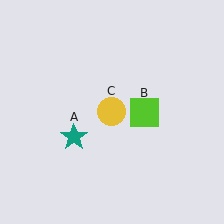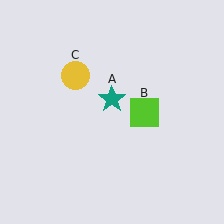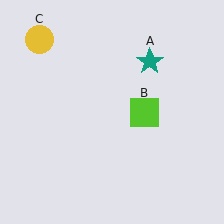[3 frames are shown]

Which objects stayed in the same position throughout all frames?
Lime square (object B) remained stationary.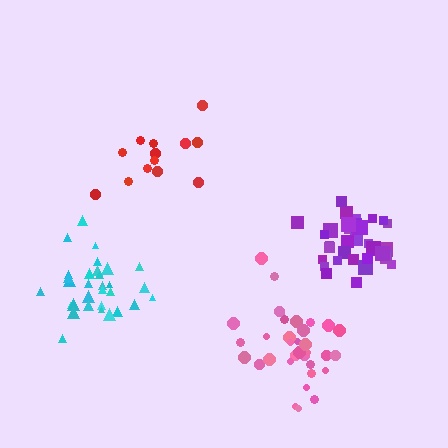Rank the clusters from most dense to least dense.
purple, cyan, pink, red.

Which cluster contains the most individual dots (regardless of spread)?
Purple (35).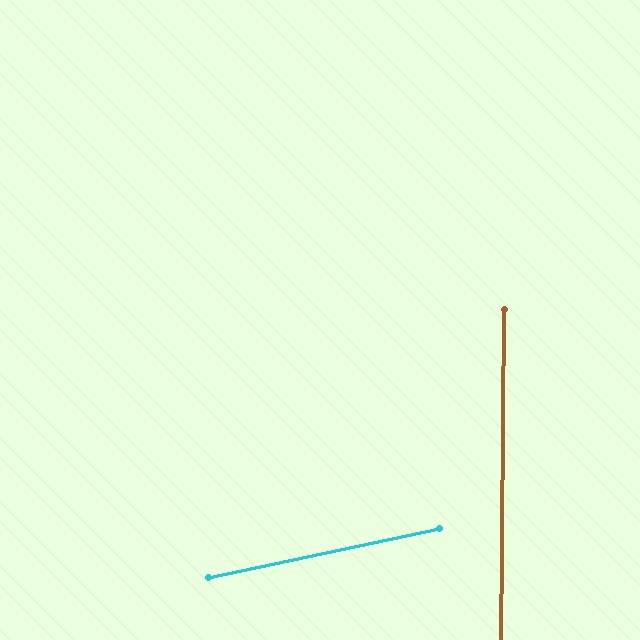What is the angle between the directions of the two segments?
Approximately 77 degrees.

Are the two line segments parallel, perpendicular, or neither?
Neither parallel nor perpendicular — they differ by about 77°.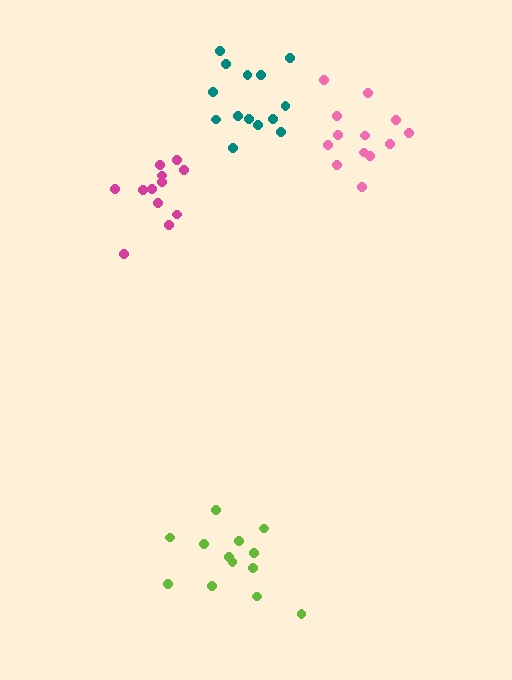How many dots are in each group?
Group 1: 13 dots, Group 2: 12 dots, Group 3: 14 dots, Group 4: 13 dots (52 total).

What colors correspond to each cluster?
The clusters are colored: pink, magenta, teal, lime.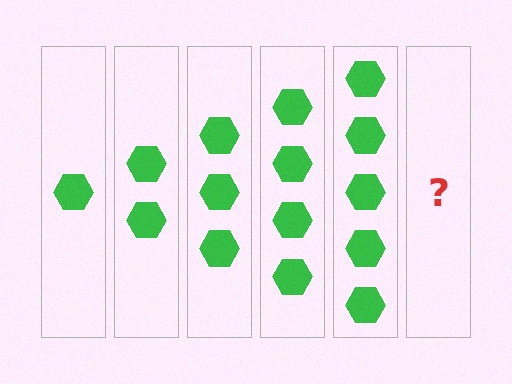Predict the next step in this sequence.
The next step is 6 hexagons.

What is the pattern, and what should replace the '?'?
The pattern is that each step adds one more hexagon. The '?' should be 6 hexagons.